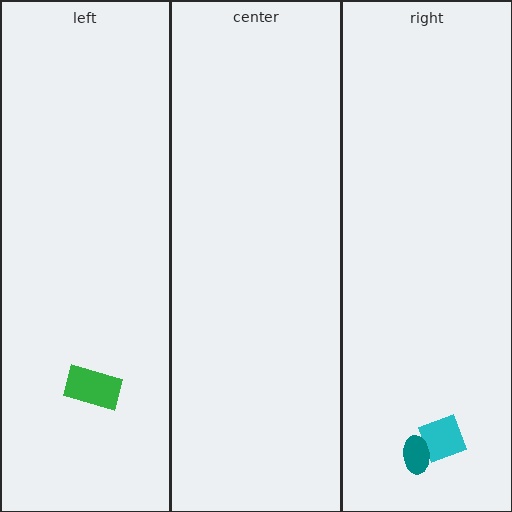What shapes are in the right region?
The cyan diamond, the teal ellipse.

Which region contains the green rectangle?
The left region.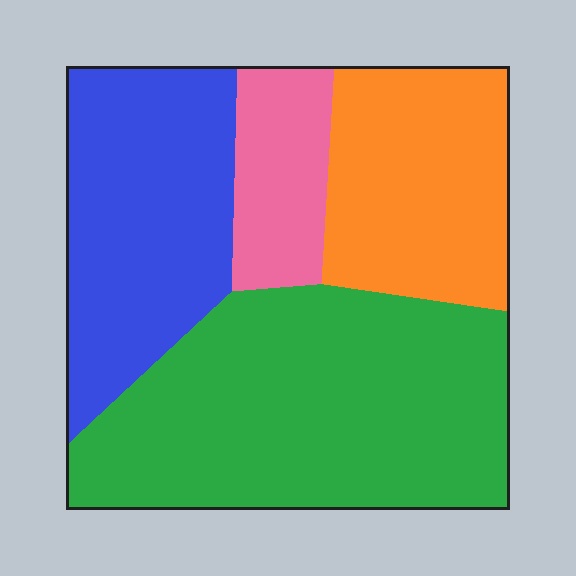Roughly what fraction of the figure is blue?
Blue covers around 25% of the figure.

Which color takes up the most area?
Green, at roughly 40%.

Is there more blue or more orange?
Blue.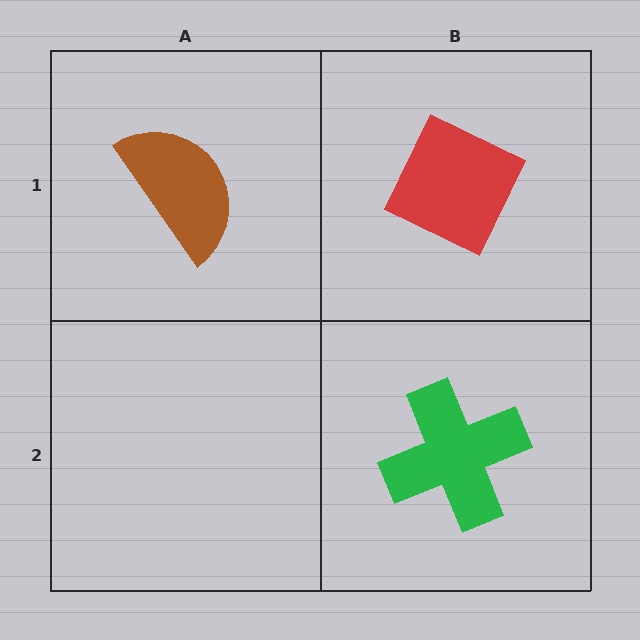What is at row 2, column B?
A green cross.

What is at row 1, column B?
A red diamond.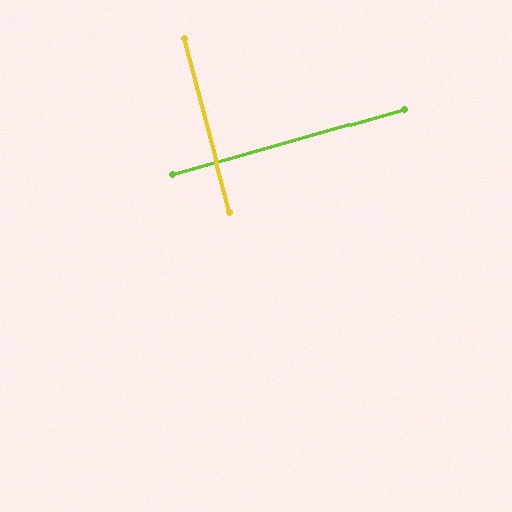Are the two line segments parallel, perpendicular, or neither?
Perpendicular — they meet at approximately 89°.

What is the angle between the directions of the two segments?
Approximately 89 degrees.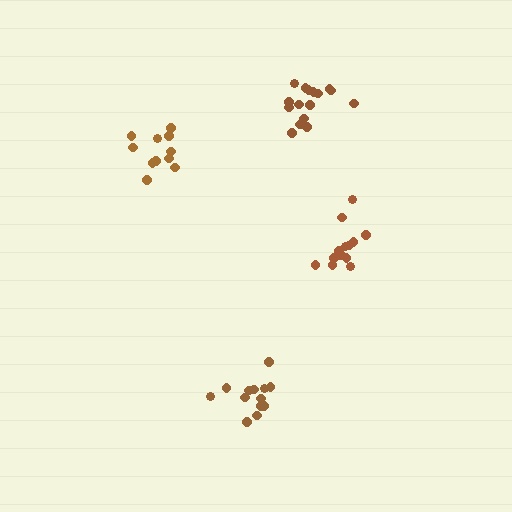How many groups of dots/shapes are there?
There are 4 groups.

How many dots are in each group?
Group 1: 14 dots, Group 2: 14 dots, Group 3: 11 dots, Group 4: 16 dots (55 total).